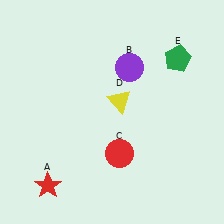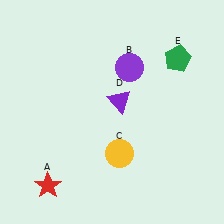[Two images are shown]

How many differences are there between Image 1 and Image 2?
There are 2 differences between the two images.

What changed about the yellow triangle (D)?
In Image 1, D is yellow. In Image 2, it changed to purple.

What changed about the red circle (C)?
In Image 1, C is red. In Image 2, it changed to yellow.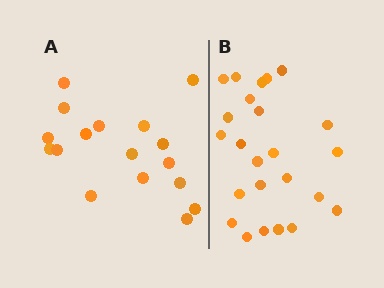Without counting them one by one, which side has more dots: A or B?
Region B (the right region) has more dots.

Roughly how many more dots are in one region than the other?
Region B has roughly 8 or so more dots than region A.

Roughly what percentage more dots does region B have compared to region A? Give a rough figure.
About 40% more.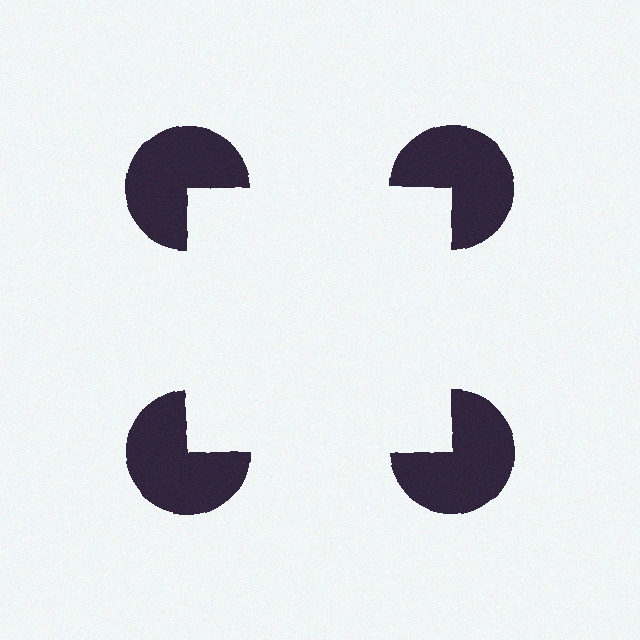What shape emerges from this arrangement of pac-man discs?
An illusory square — its edges are inferred from the aligned wedge cuts in the pac-man discs, not physically drawn.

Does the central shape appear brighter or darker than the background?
It typically appears slightly brighter than the background, even though no actual brightness change is drawn.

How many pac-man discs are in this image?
There are 4 — one at each vertex of the illusory square.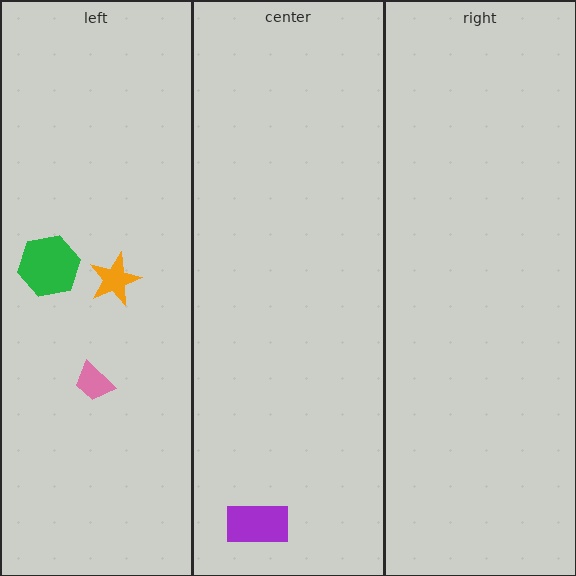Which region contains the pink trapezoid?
The left region.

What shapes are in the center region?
The purple rectangle.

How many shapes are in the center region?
1.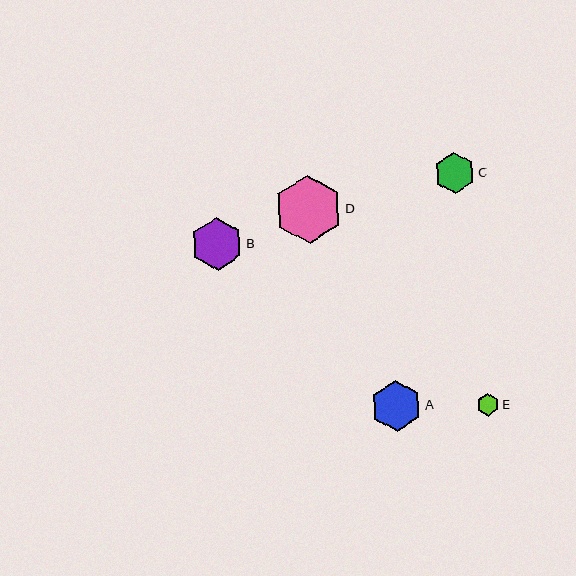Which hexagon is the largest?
Hexagon D is the largest with a size of approximately 68 pixels.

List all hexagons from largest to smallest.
From largest to smallest: D, B, A, C, E.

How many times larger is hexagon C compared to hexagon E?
Hexagon C is approximately 1.8 times the size of hexagon E.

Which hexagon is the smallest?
Hexagon E is the smallest with a size of approximately 22 pixels.